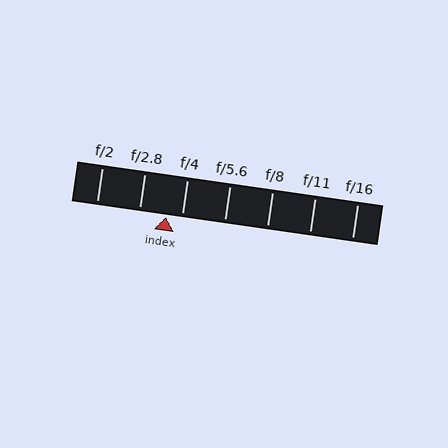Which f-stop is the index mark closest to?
The index mark is closest to f/4.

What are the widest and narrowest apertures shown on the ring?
The widest aperture shown is f/2 and the narrowest is f/16.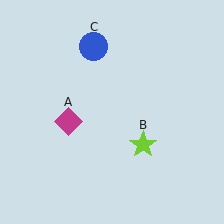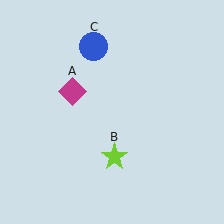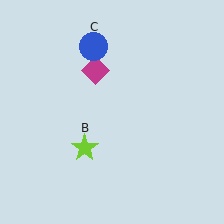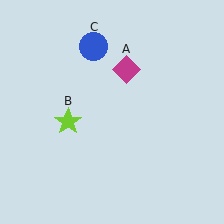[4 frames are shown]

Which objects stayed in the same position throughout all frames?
Blue circle (object C) remained stationary.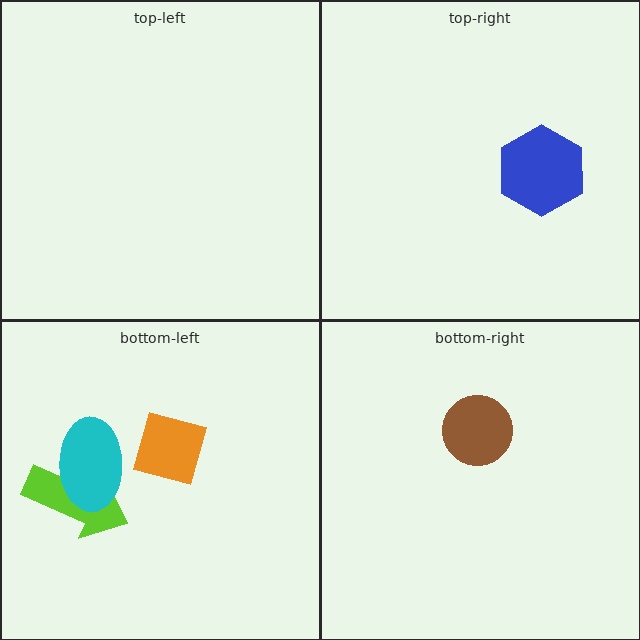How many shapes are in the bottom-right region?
1.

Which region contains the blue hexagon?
The top-right region.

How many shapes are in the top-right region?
1.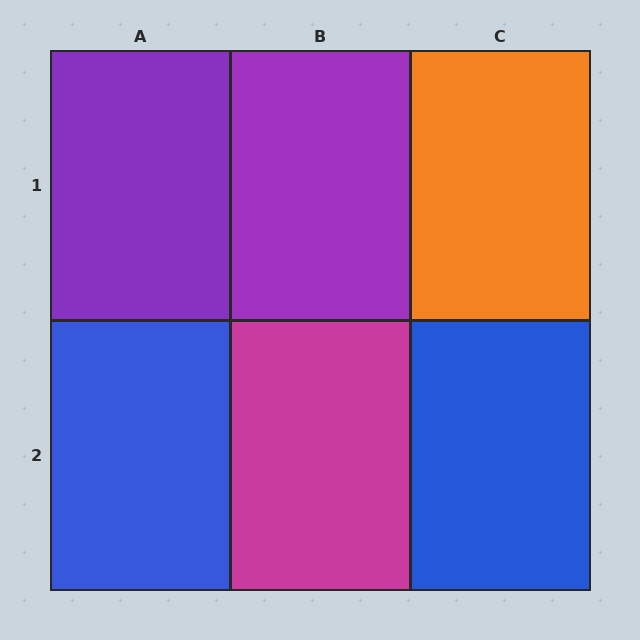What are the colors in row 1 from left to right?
Purple, purple, orange.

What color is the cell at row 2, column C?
Blue.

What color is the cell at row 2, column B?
Magenta.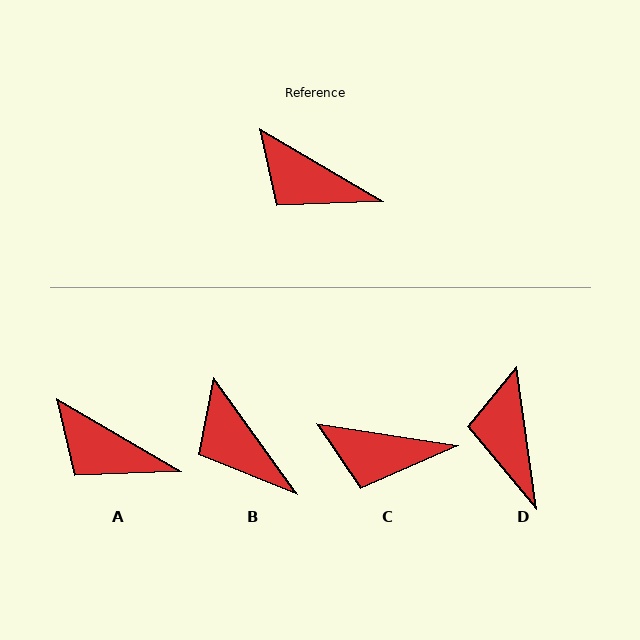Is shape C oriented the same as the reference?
No, it is off by about 21 degrees.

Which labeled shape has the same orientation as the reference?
A.